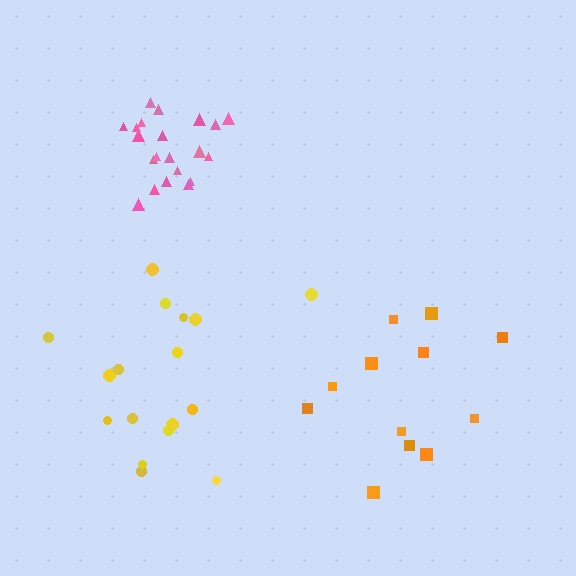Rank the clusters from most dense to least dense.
pink, orange, yellow.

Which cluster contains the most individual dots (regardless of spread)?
Pink (21).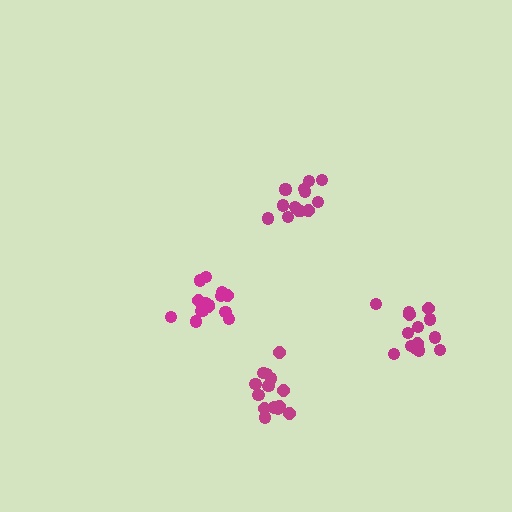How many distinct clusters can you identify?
There are 4 distinct clusters.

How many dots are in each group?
Group 1: 14 dots, Group 2: 14 dots, Group 3: 14 dots, Group 4: 15 dots (57 total).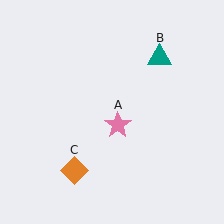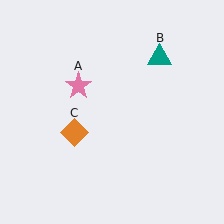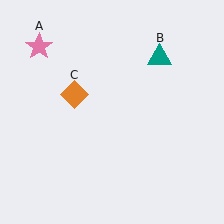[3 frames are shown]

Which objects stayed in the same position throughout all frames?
Teal triangle (object B) remained stationary.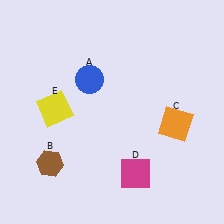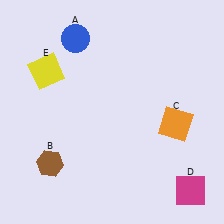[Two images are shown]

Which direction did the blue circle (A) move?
The blue circle (A) moved up.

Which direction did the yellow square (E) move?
The yellow square (E) moved up.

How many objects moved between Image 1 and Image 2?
3 objects moved between the two images.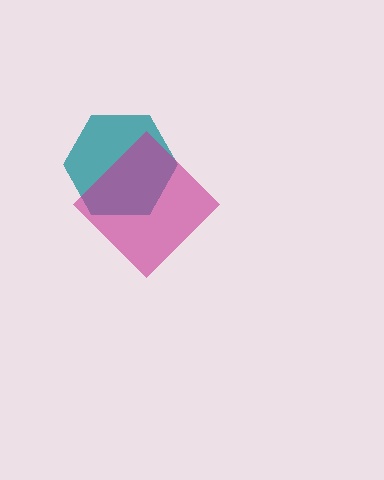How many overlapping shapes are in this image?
There are 2 overlapping shapes in the image.